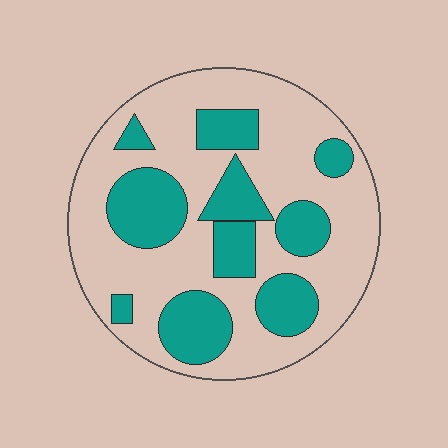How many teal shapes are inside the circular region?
10.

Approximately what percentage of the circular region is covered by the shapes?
Approximately 35%.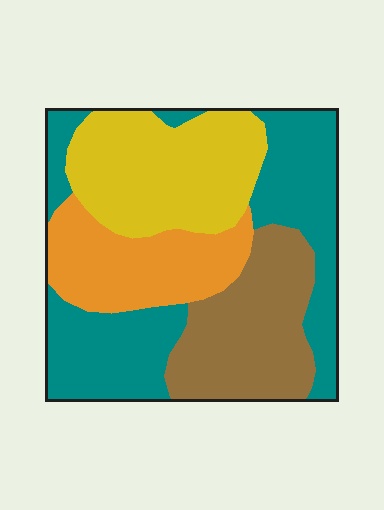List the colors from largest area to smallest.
From largest to smallest: teal, yellow, brown, orange.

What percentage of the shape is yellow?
Yellow covers around 25% of the shape.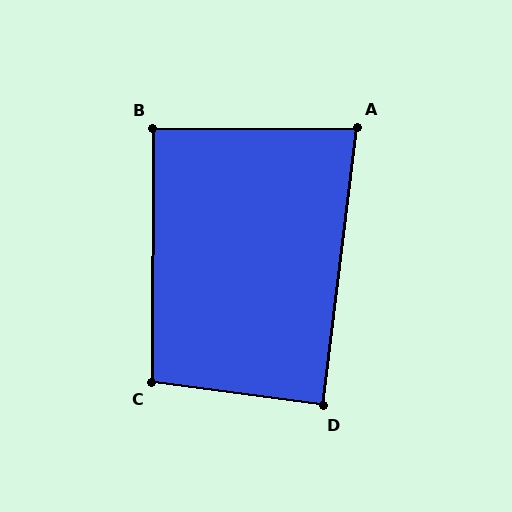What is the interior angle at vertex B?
Approximately 91 degrees (approximately right).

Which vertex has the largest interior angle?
C, at approximately 97 degrees.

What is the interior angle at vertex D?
Approximately 89 degrees (approximately right).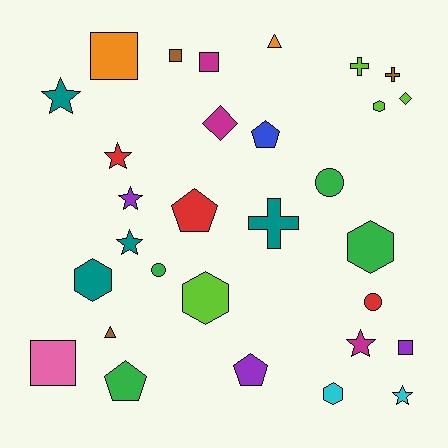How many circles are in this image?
There are 3 circles.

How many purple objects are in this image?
There are 3 purple objects.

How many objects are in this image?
There are 30 objects.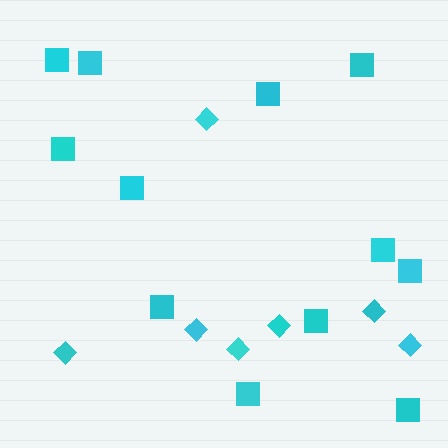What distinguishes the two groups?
There are 2 groups: one group of squares (12) and one group of diamonds (7).